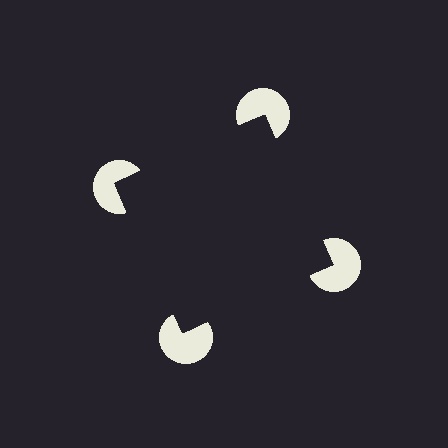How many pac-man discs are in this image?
There are 4 — one at each vertex of the illusory square.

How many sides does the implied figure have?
4 sides.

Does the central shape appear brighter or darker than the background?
It typically appears slightly darker than the background, even though no actual brightness change is drawn.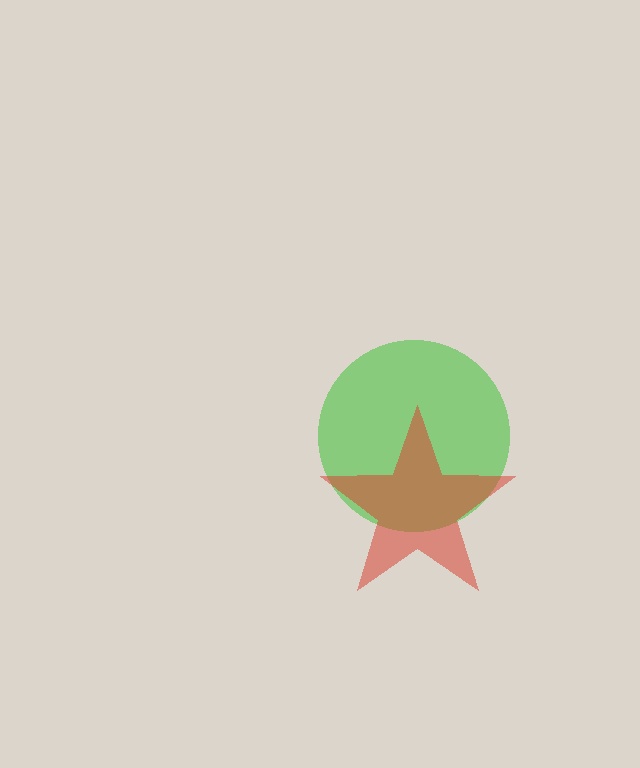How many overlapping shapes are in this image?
There are 2 overlapping shapes in the image.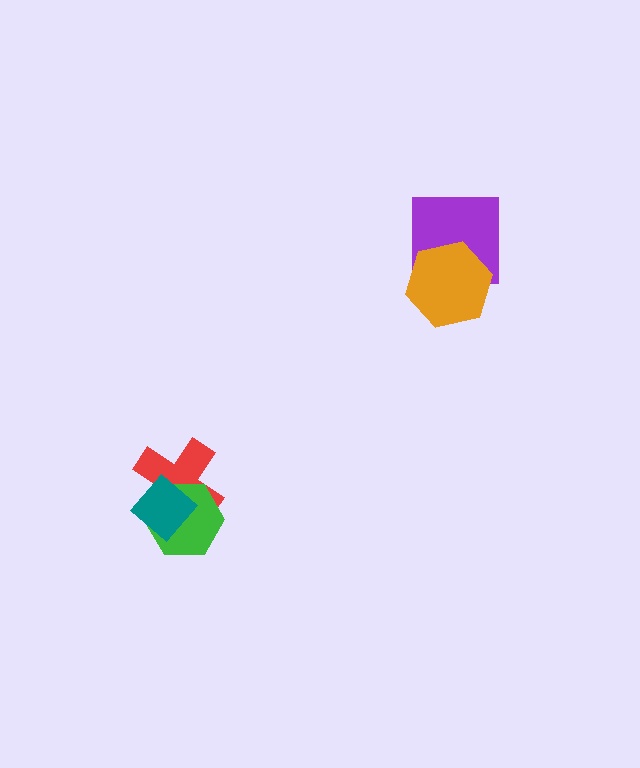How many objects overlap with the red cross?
2 objects overlap with the red cross.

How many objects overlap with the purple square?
1 object overlaps with the purple square.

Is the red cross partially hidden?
Yes, it is partially covered by another shape.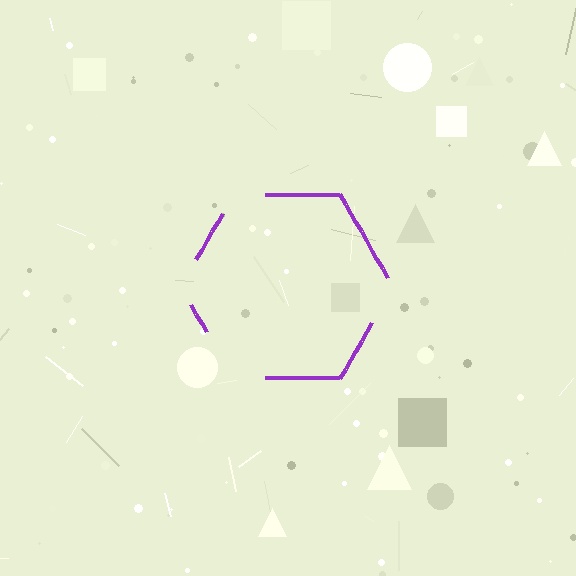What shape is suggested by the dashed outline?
The dashed outline suggests a hexagon.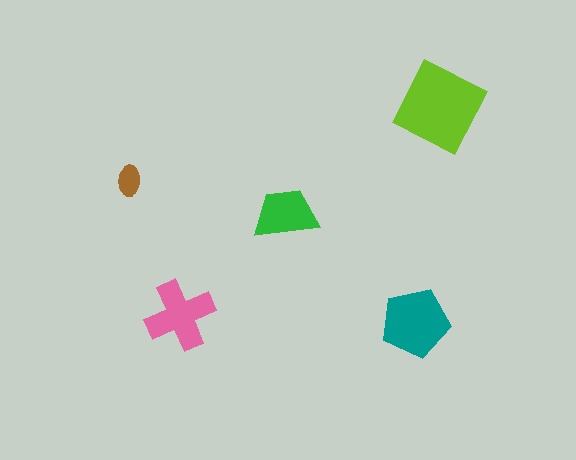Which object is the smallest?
The brown ellipse.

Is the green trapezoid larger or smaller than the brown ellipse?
Larger.